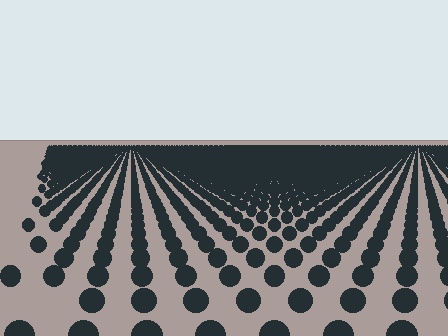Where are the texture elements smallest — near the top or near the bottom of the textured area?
Near the top.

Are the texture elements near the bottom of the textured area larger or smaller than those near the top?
Larger. Near the bottom, elements are closer to the viewer and appear at a bigger on-screen size.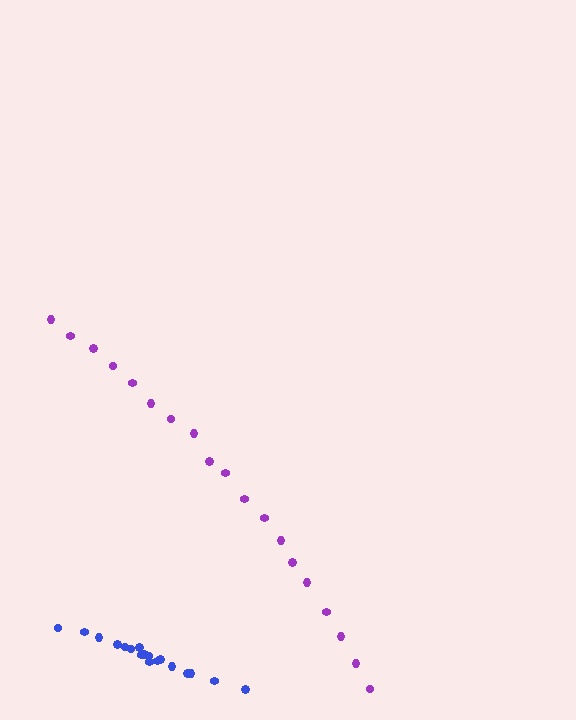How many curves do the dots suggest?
There are 2 distinct paths.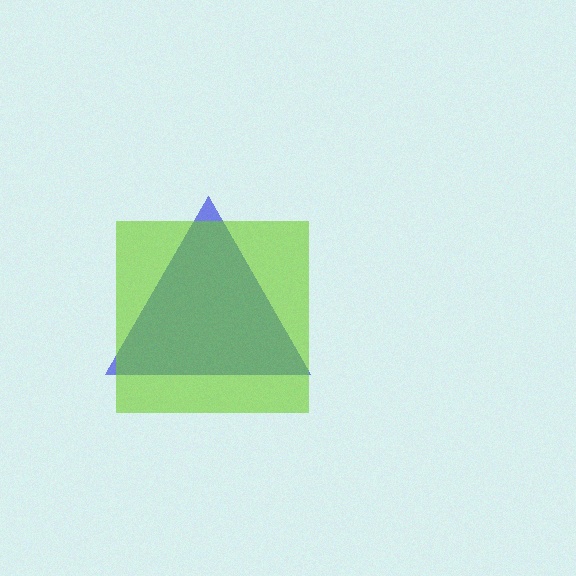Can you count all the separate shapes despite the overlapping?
Yes, there are 2 separate shapes.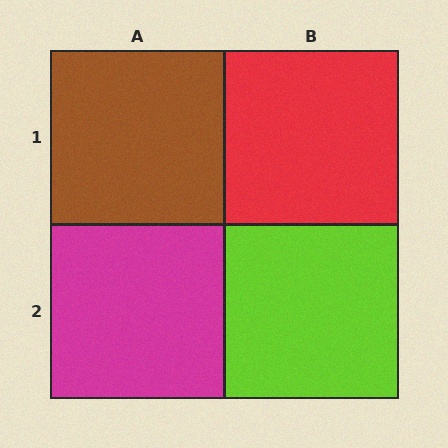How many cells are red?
1 cell is red.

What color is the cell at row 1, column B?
Red.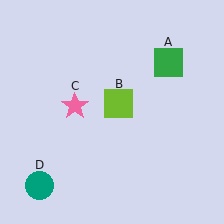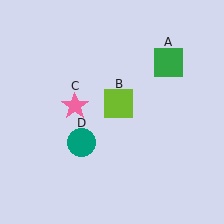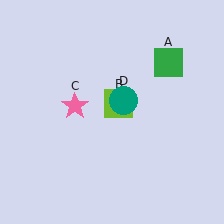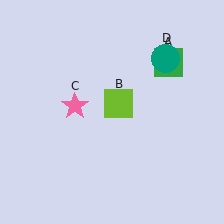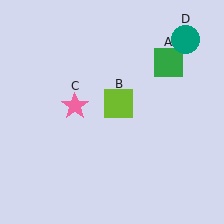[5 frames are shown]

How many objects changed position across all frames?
1 object changed position: teal circle (object D).